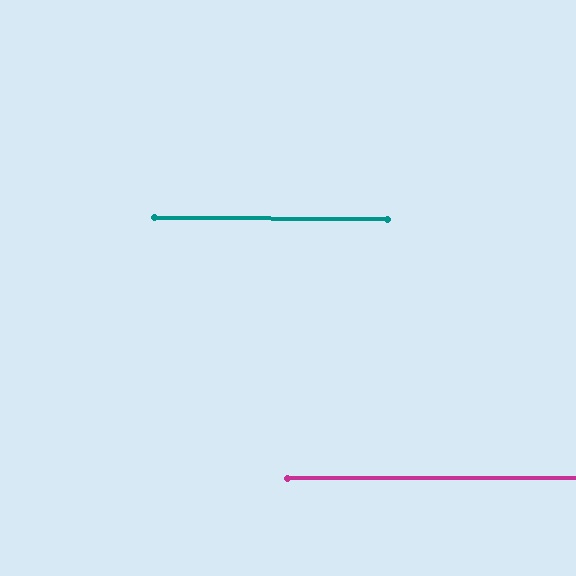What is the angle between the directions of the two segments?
Approximately 1 degree.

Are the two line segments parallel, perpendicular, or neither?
Parallel — their directions differ by only 0.6°.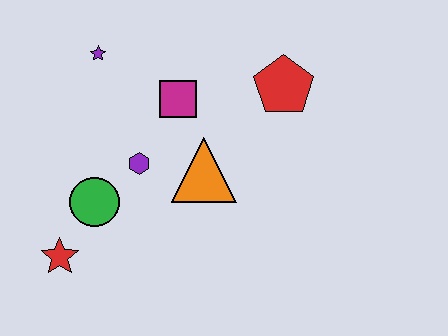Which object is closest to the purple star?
The magenta square is closest to the purple star.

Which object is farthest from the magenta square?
The red star is farthest from the magenta square.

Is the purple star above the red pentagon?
Yes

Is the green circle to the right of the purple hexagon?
No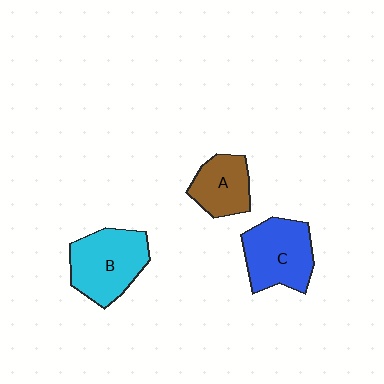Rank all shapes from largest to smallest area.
From largest to smallest: B (cyan), C (blue), A (brown).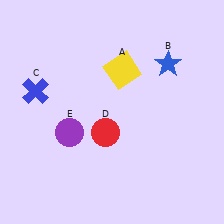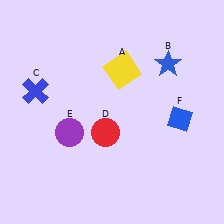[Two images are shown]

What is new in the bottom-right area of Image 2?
A blue diamond (F) was added in the bottom-right area of Image 2.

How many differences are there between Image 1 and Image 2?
There is 1 difference between the two images.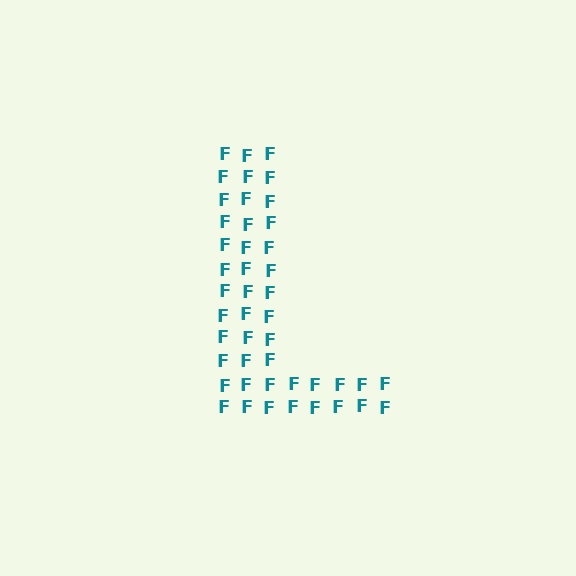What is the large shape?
The large shape is the letter L.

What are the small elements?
The small elements are letter F's.